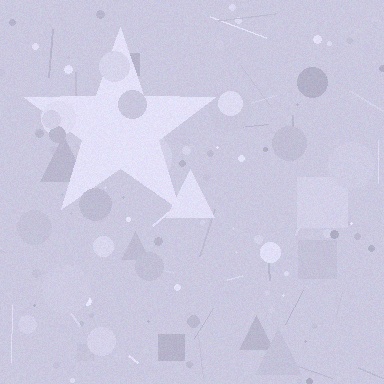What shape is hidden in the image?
A star is hidden in the image.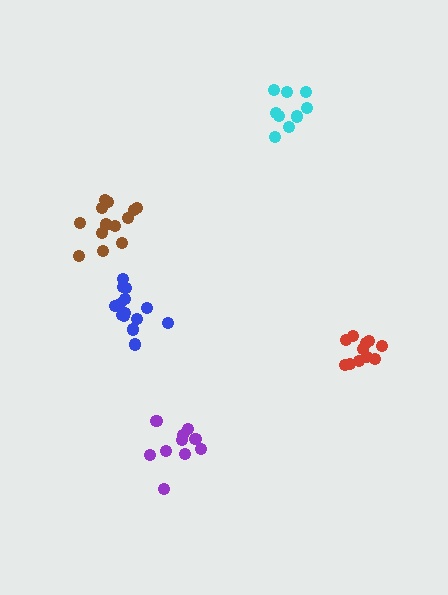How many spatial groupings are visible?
There are 5 spatial groupings.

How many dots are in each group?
Group 1: 10 dots, Group 2: 11 dots, Group 3: 14 dots, Group 4: 9 dots, Group 5: 13 dots (57 total).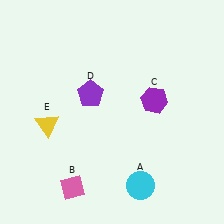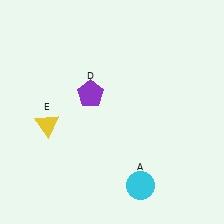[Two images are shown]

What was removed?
The pink diamond (B), the purple hexagon (C) were removed in Image 2.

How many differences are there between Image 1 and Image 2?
There are 2 differences between the two images.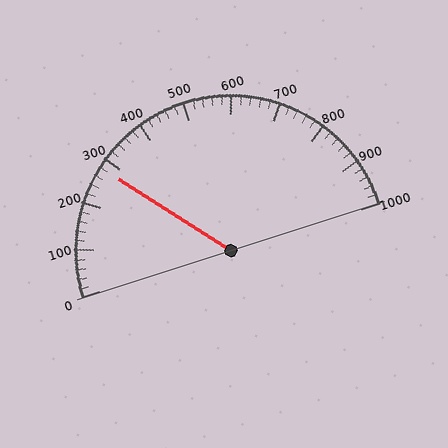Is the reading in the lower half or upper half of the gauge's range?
The reading is in the lower half of the range (0 to 1000).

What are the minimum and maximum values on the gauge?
The gauge ranges from 0 to 1000.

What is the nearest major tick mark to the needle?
The nearest major tick mark is 300.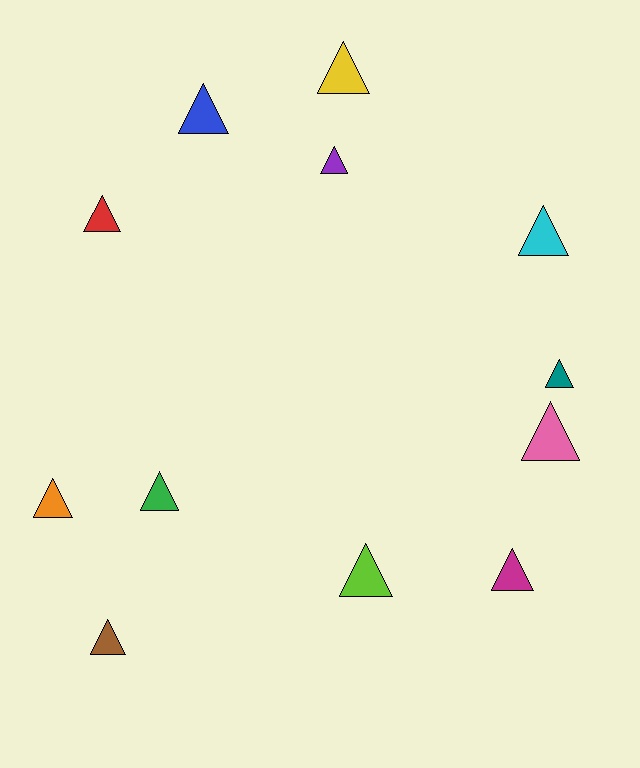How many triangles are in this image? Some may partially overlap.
There are 12 triangles.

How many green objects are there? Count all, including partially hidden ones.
There is 1 green object.